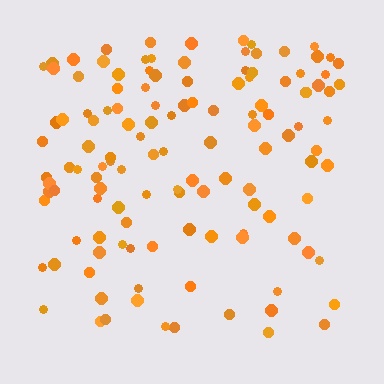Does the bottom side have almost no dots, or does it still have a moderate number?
Still a moderate number, just noticeably fewer than the top.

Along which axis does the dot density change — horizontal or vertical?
Vertical.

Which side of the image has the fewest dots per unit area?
The bottom.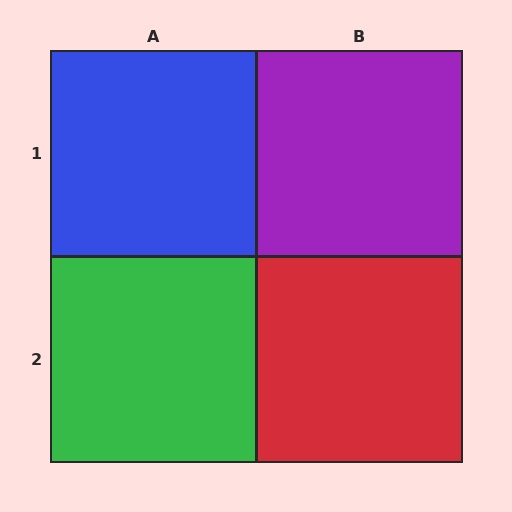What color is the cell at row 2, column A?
Green.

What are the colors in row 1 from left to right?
Blue, purple.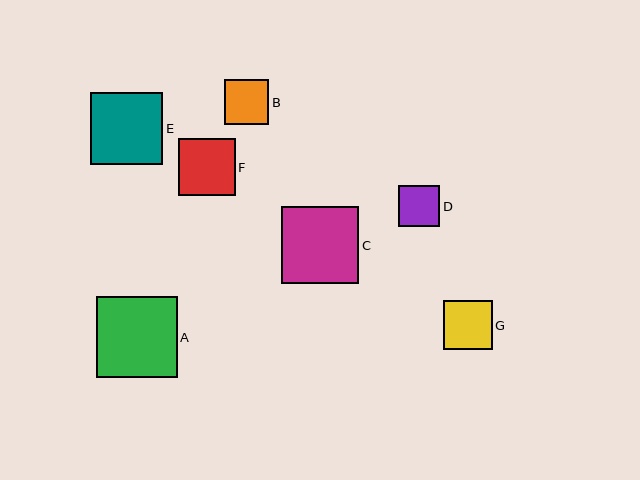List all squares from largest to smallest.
From largest to smallest: A, C, E, F, G, B, D.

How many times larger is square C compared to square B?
Square C is approximately 1.7 times the size of square B.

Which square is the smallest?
Square D is the smallest with a size of approximately 41 pixels.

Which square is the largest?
Square A is the largest with a size of approximately 81 pixels.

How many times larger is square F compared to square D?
Square F is approximately 1.4 times the size of square D.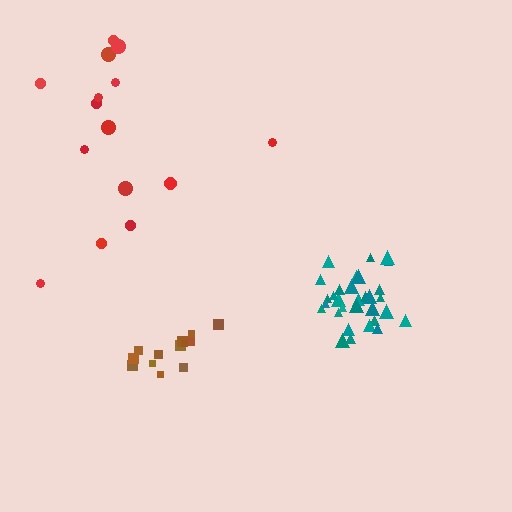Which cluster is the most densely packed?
Teal.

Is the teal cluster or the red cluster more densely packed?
Teal.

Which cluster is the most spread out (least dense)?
Red.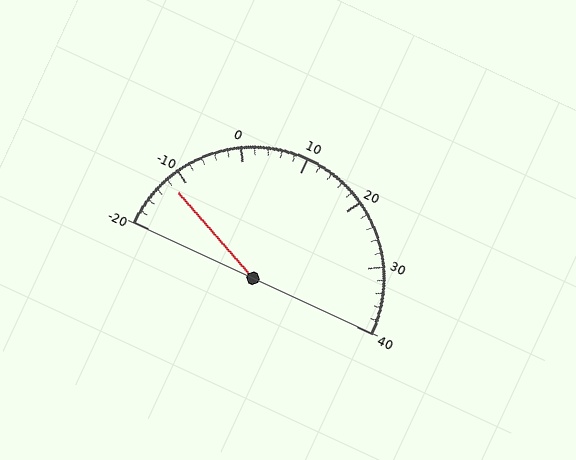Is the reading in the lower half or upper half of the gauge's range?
The reading is in the lower half of the range (-20 to 40).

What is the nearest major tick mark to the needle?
The nearest major tick mark is -10.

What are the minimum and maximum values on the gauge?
The gauge ranges from -20 to 40.